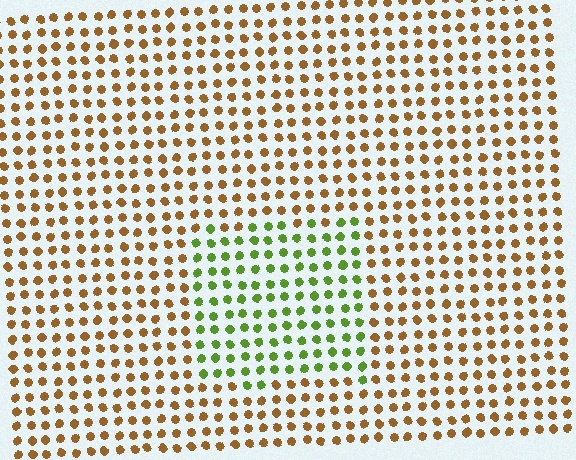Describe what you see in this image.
The image is filled with small brown elements in a uniform arrangement. A rectangle-shaped region is visible where the elements are tinted to a slightly different hue, forming a subtle color boundary.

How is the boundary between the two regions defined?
The boundary is defined purely by a slight shift in hue (about 64 degrees). Spacing, size, and orientation are identical on both sides.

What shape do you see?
I see a rectangle.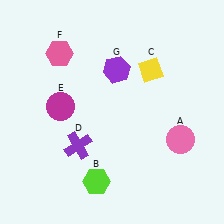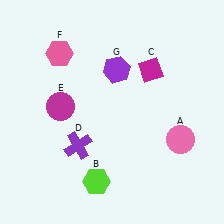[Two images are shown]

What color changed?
The diamond (C) changed from yellow in Image 1 to magenta in Image 2.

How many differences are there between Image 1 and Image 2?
There is 1 difference between the two images.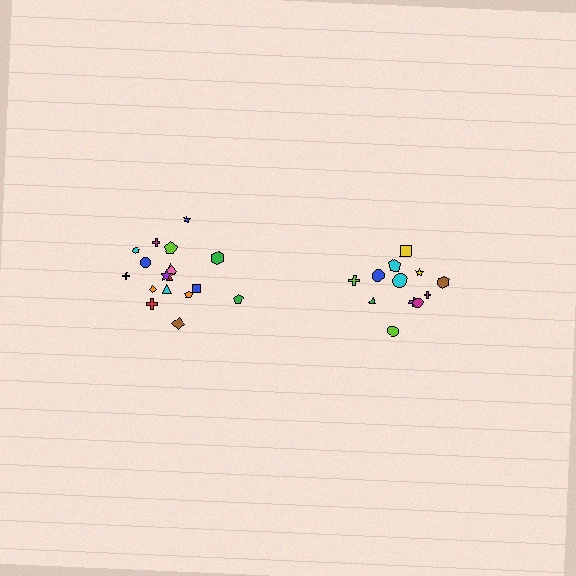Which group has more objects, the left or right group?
The left group.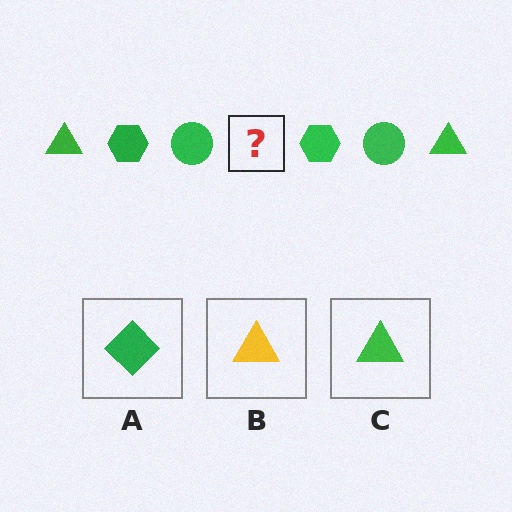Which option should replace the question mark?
Option C.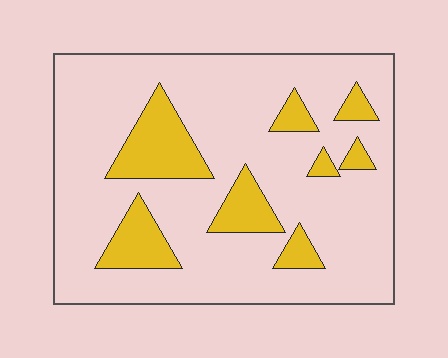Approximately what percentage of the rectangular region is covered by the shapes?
Approximately 20%.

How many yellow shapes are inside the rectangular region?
8.